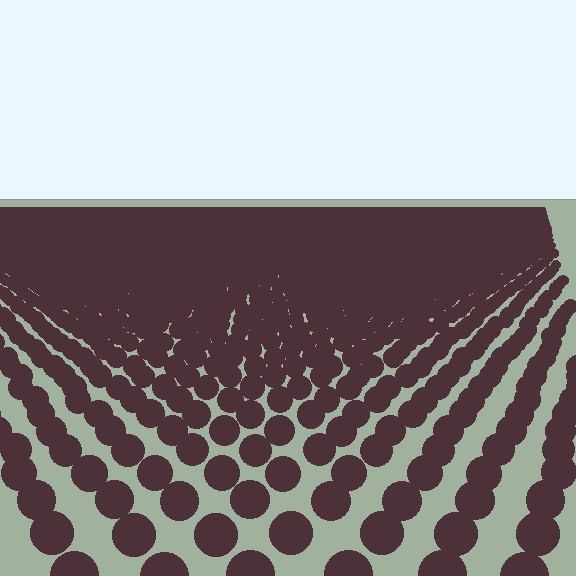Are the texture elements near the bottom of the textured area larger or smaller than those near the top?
Larger. Near the bottom, elements are closer to the viewer and appear at a bigger on-screen size.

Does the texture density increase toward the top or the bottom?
Density increases toward the top.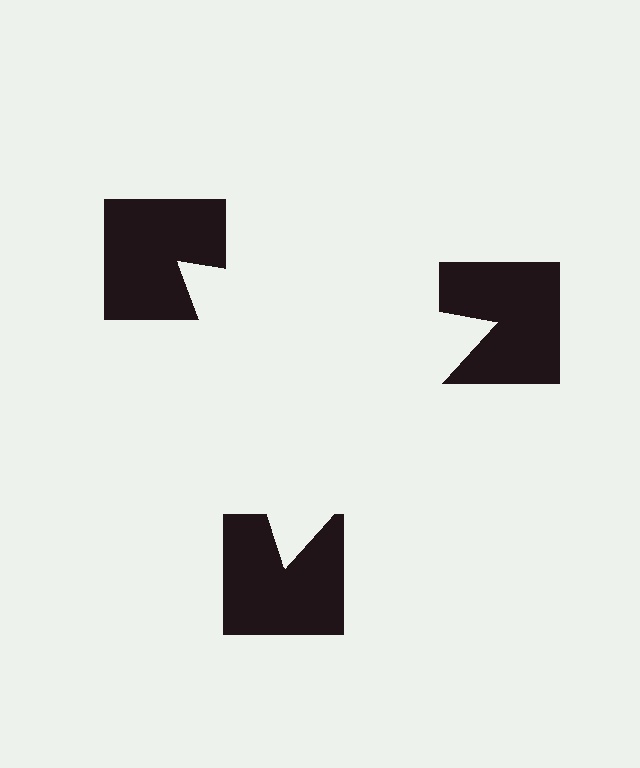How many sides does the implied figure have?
3 sides.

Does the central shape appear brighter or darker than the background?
It typically appears slightly brighter than the background, even though no actual brightness change is drawn.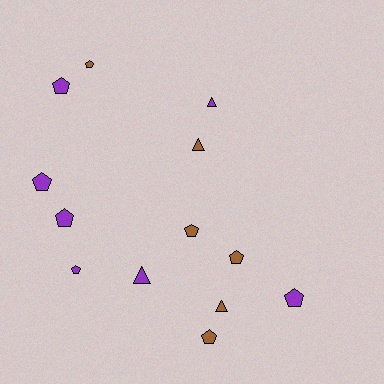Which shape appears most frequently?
Pentagon, with 9 objects.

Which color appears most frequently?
Purple, with 7 objects.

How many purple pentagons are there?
There are 5 purple pentagons.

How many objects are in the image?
There are 13 objects.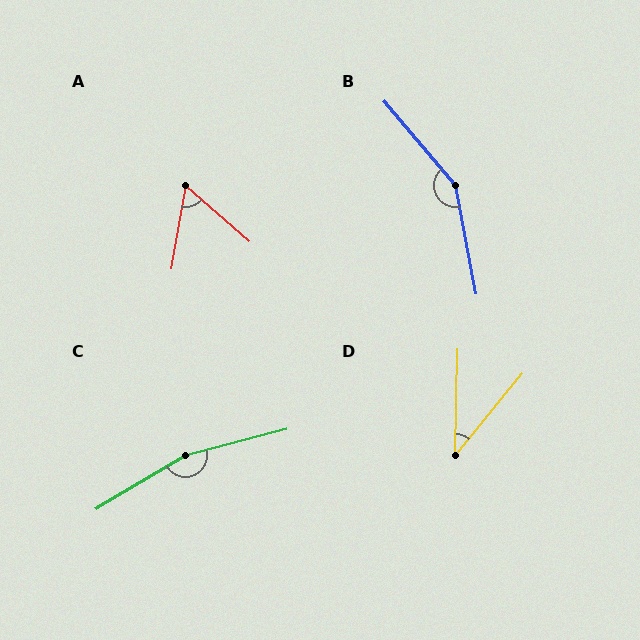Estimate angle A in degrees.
Approximately 59 degrees.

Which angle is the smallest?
D, at approximately 38 degrees.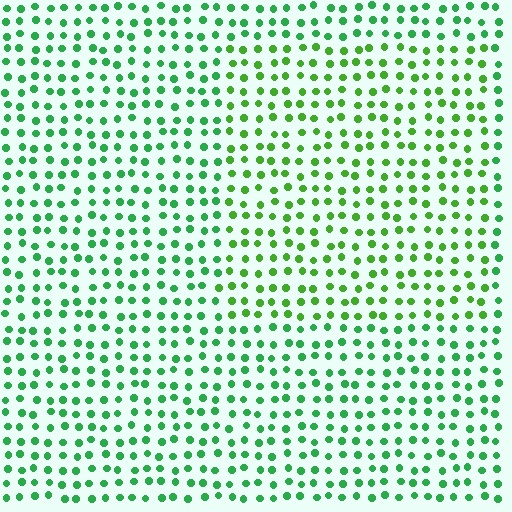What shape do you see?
I see a rectangle.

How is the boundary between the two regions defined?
The boundary is defined purely by a slight shift in hue (about 27 degrees). Spacing, size, and orientation are identical on both sides.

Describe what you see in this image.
The image is filled with small green elements in a uniform arrangement. A rectangle-shaped region is visible where the elements are tinted to a slightly different hue, forming a subtle color boundary.